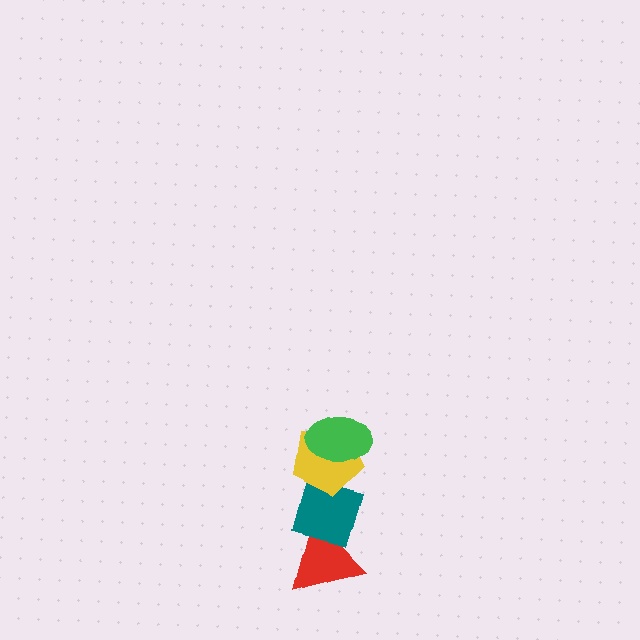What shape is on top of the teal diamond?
The yellow pentagon is on top of the teal diamond.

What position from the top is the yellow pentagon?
The yellow pentagon is 2nd from the top.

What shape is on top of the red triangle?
The teal diamond is on top of the red triangle.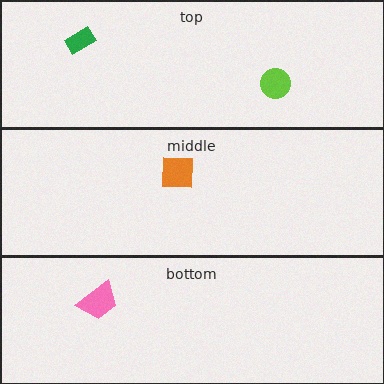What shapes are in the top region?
The green rectangle, the lime circle.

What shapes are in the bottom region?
The pink trapezoid.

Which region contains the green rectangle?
The top region.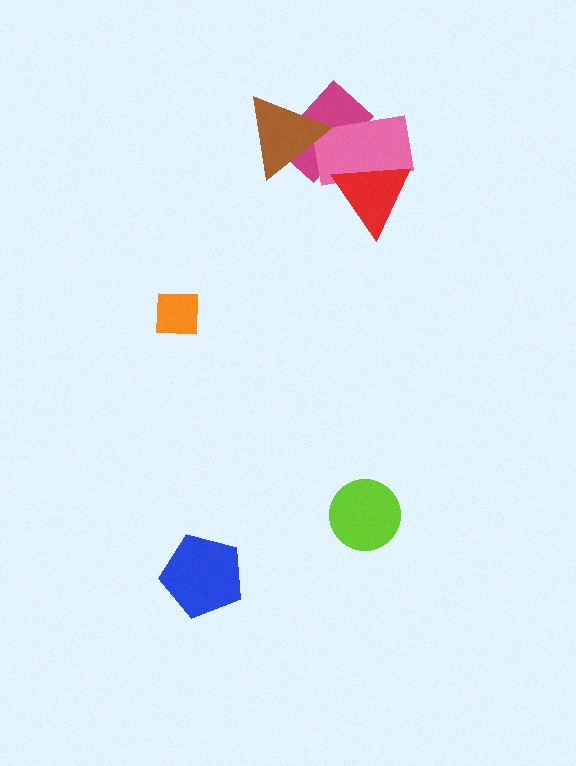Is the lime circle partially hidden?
No, no other shape covers it.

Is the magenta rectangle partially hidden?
Yes, it is partially covered by another shape.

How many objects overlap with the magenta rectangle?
3 objects overlap with the magenta rectangle.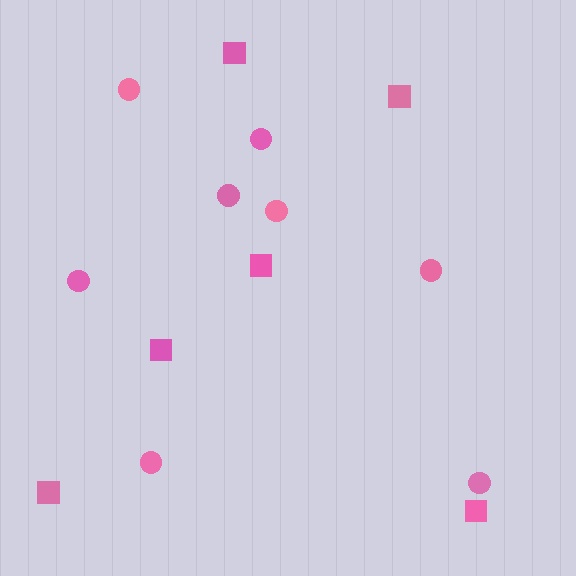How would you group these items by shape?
There are 2 groups: one group of circles (8) and one group of squares (6).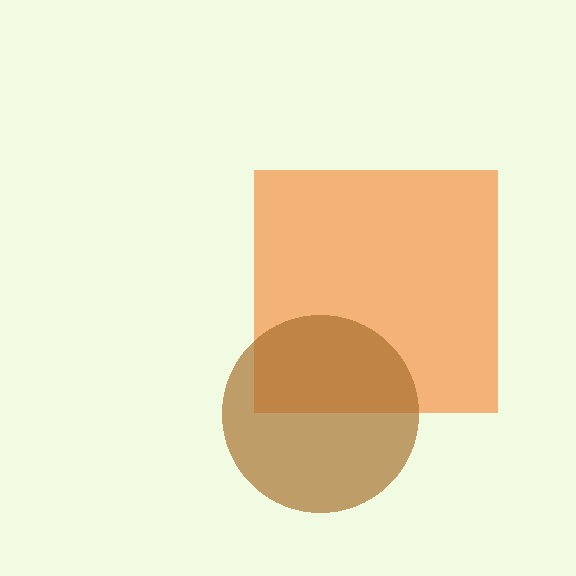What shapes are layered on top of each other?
The layered shapes are: an orange square, a brown circle.